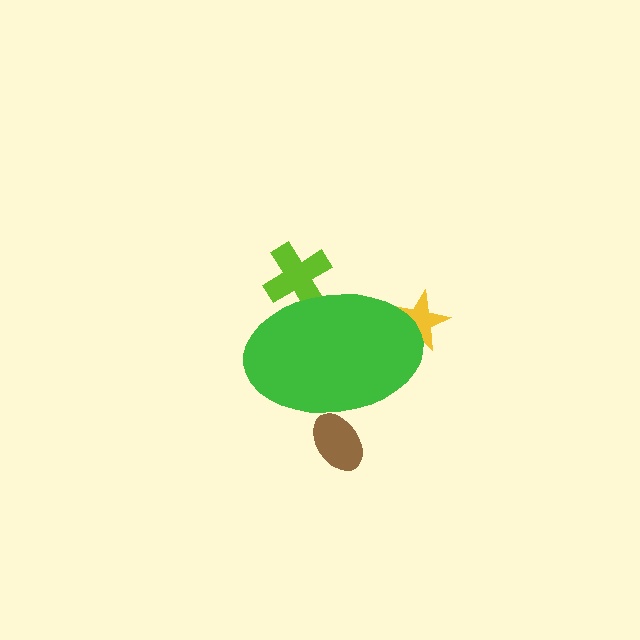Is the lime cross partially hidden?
Yes, the lime cross is partially hidden behind the green ellipse.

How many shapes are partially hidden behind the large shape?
3 shapes are partially hidden.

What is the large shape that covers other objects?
A green ellipse.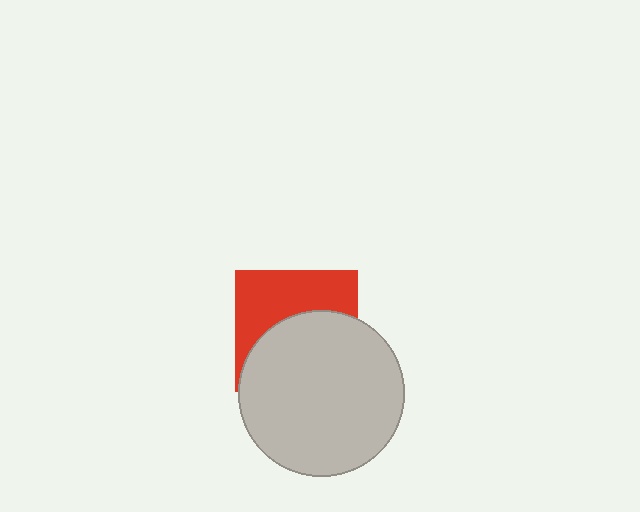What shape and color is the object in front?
The object in front is a light gray circle.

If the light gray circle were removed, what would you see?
You would see the complete red square.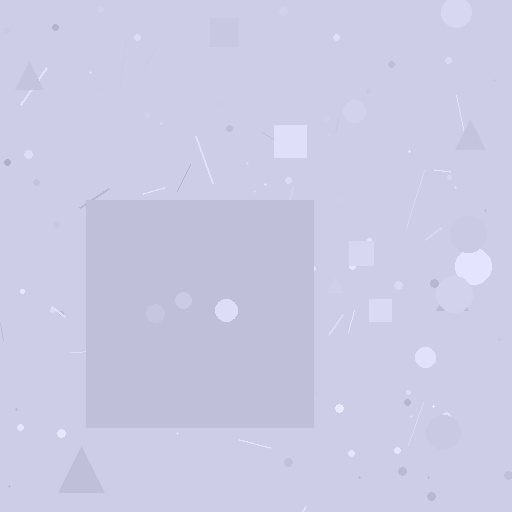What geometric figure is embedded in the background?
A square is embedded in the background.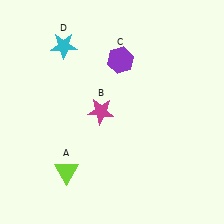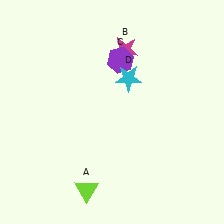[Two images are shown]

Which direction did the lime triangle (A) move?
The lime triangle (A) moved right.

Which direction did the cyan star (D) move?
The cyan star (D) moved right.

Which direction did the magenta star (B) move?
The magenta star (B) moved up.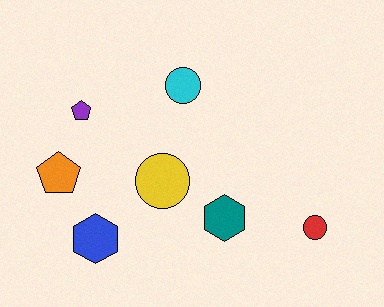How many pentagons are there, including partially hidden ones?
There are 2 pentagons.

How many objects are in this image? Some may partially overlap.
There are 7 objects.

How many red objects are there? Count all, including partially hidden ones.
There is 1 red object.